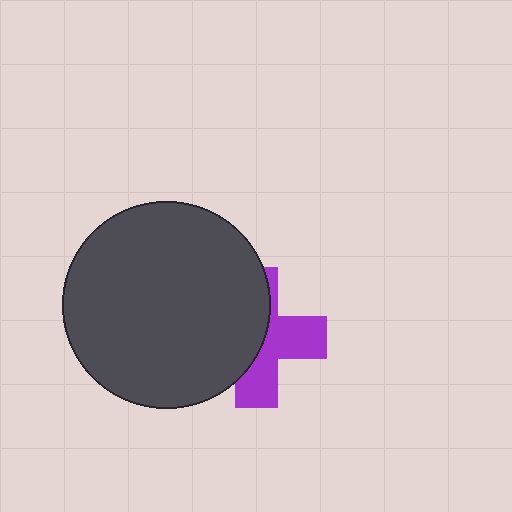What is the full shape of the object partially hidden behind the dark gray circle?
The partially hidden object is a purple cross.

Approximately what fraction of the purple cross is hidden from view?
Roughly 52% of the purple cross is hidden behind the dark gray circle.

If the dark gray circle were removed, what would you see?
You would see the complete purple cross.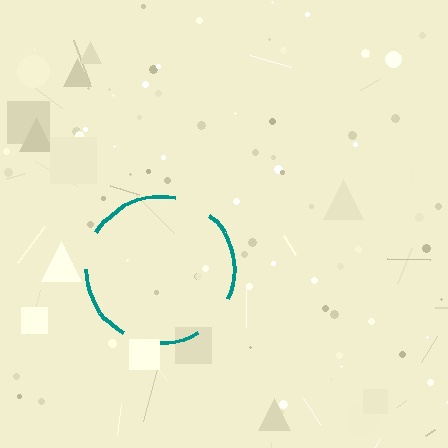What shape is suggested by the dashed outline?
The dashed outline suggests a circle.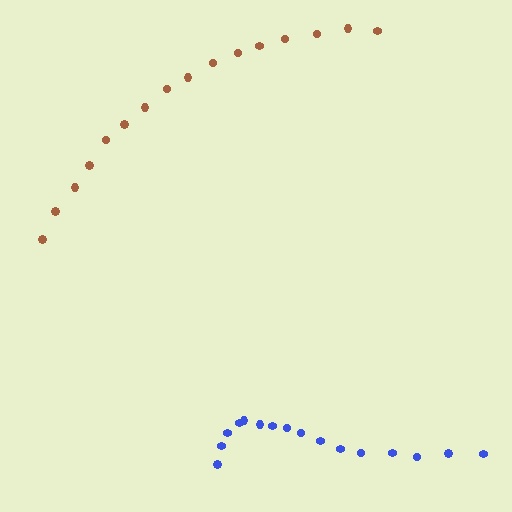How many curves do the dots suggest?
There are 2 distinct paths.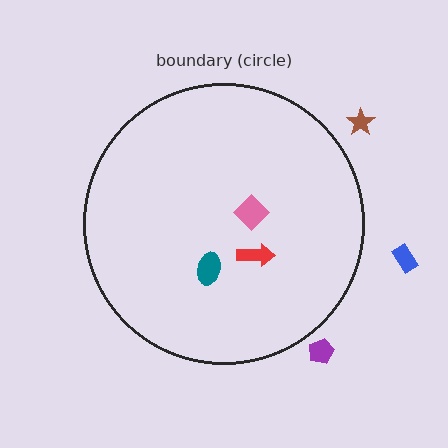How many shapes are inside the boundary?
3 inside, 3 outside.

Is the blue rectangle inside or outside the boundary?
Outside.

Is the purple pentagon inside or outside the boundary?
Outside.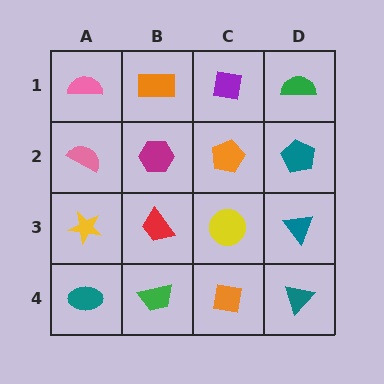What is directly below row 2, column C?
A yellow circle.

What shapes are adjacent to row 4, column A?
A yellow star (row 3, column A), a green trapezoid (row 4, column B).